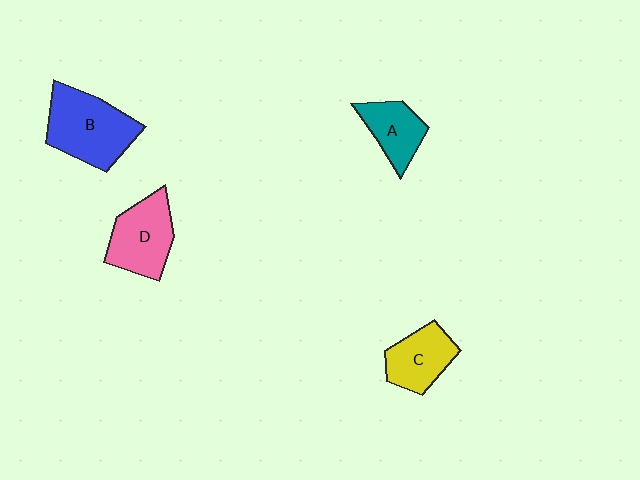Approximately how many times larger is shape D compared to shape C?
Approximately 1.2 times.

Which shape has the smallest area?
Shape A (teal).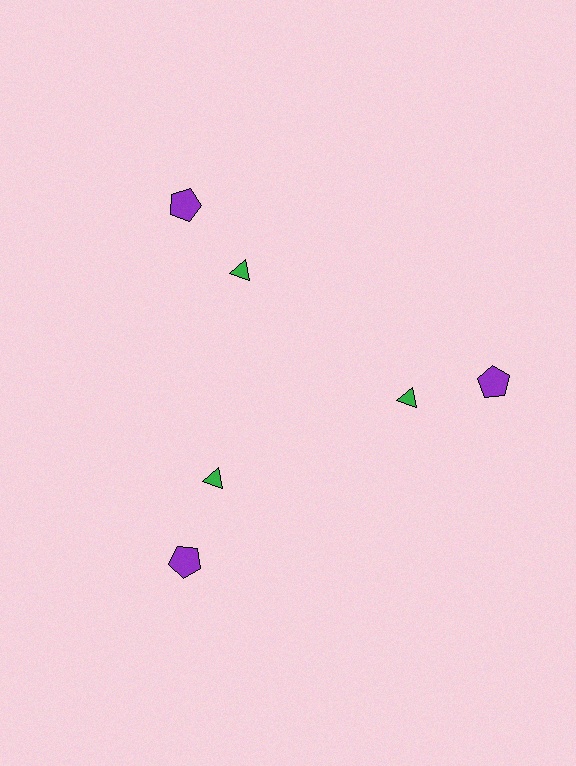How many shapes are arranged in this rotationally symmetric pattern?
There are 6 shapes, arranged in 3 groups of 2.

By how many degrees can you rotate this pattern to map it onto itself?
The pattern maps onto itself every 120 degrees of rotation.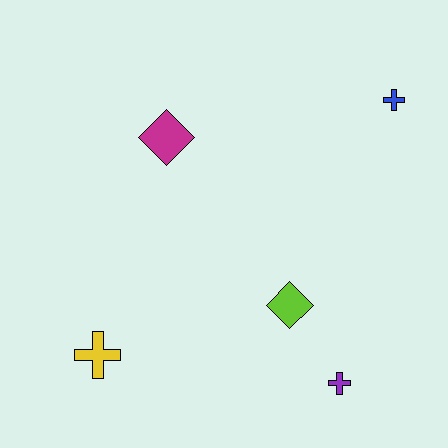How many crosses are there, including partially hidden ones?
There are 3 crosses.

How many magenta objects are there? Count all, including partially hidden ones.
There is 1 magenta object.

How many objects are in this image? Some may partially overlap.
There are 5 objects.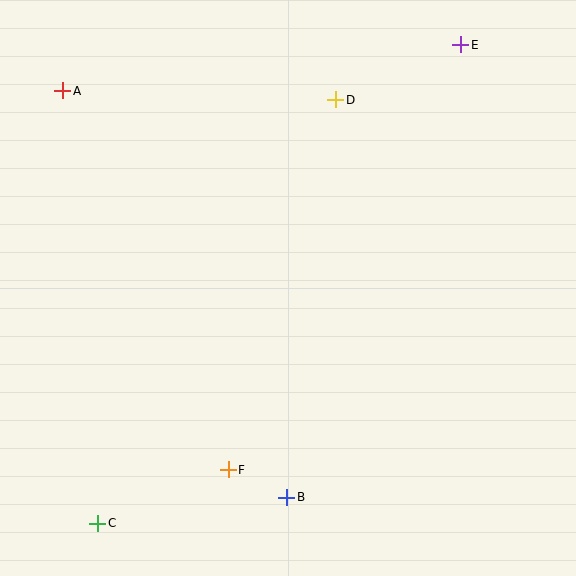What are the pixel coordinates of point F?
Point F is at (228, 470).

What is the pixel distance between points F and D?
The distance between F and D is 385 pixels.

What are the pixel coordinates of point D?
Point D is at (336, 100).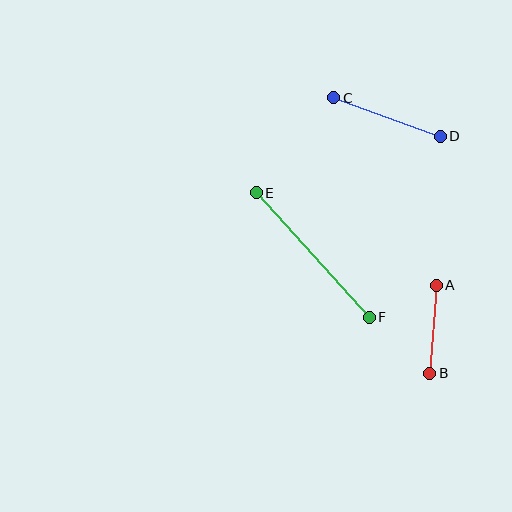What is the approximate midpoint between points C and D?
The midpoint is at approximately (387, 117) pixels.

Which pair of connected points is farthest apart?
Points E and F are farthest apart.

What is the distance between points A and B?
The distance is approximately 88 pixels.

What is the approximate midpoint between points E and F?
The midpoint is at approximately (313, 255) pixels.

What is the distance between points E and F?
The distance is approximately 168 pixels.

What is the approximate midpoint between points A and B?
The midpoint is at approximately (433, 329) pixels.